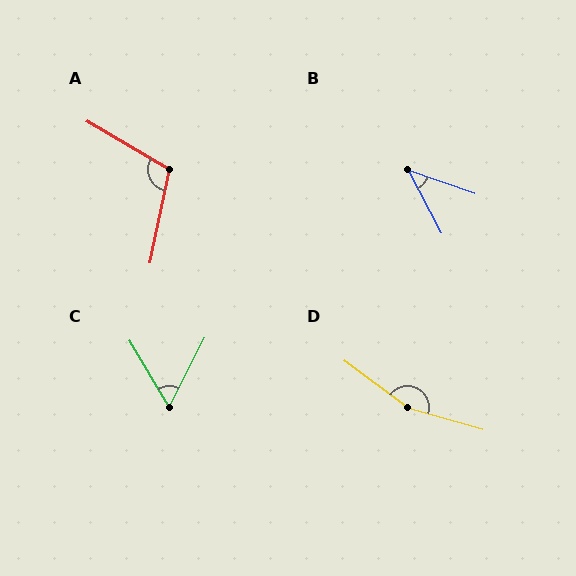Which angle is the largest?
D, at approximately 159 degrees.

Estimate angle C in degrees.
Approximately 58 degrees.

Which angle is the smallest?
B, at approximately 43 degrees.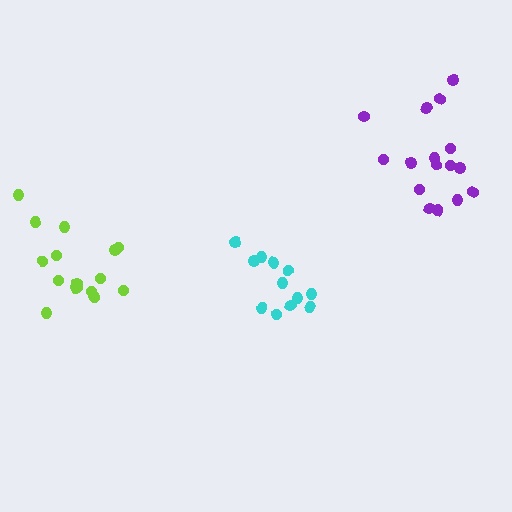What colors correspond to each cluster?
The clusters are colored: purple, cyan, lime.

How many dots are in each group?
Group 1: 16 dots, Group 2: 12 dots, Group 3: 17 dots (45 total).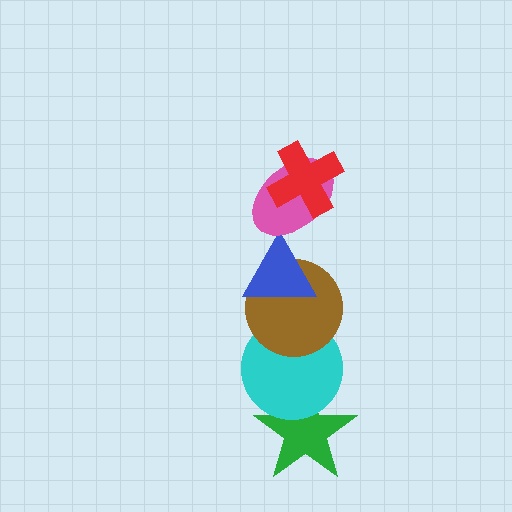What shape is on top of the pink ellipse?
The red cross is on top of the pink ellipse.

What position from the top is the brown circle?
The brown circle is 4th from the top.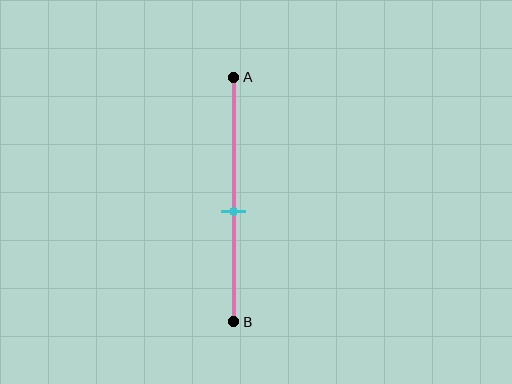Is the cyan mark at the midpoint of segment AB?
No, the mark is at about 55% from A, not at the 50% midpoint.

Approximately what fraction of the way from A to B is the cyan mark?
The cyan mark is approximately 55% of the way from A to B.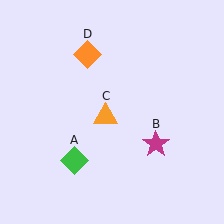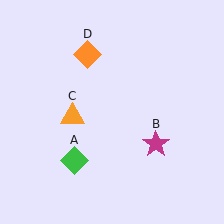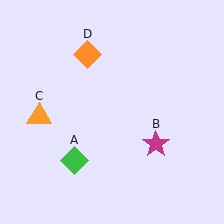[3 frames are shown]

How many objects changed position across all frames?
1 object changed position: orange triangle (object C).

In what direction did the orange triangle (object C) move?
The orange triangle (object C) moved left.